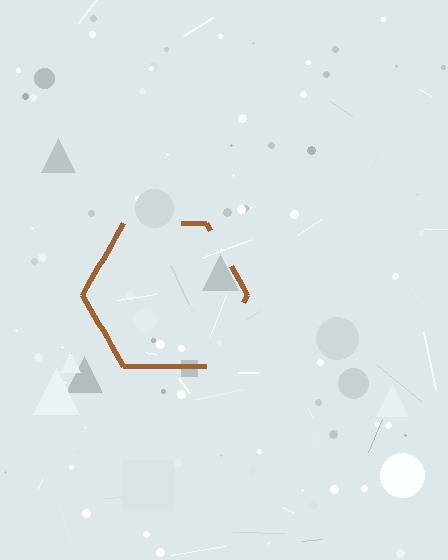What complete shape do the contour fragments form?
The contour fragments form a hexagon.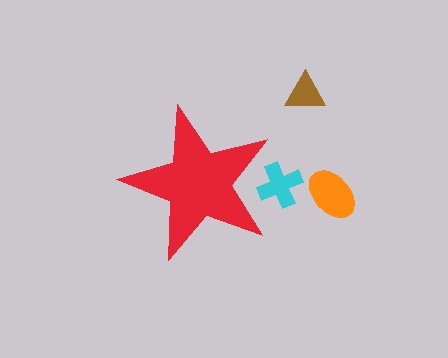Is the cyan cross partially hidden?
Yes, the cyan cross is partially hidden behind the red star.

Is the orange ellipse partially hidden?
No, the orange ellipse is fully visible.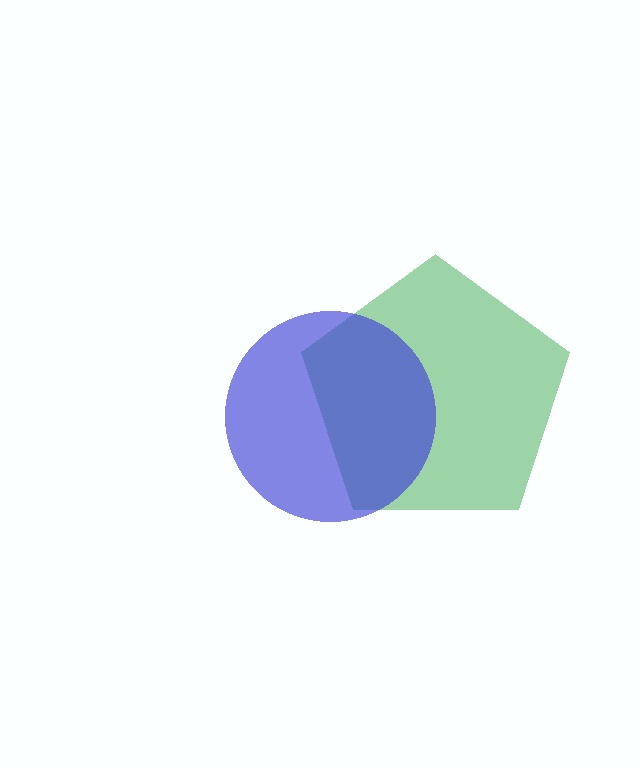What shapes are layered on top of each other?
The layered shapes are: a green pentagon, a blue circle.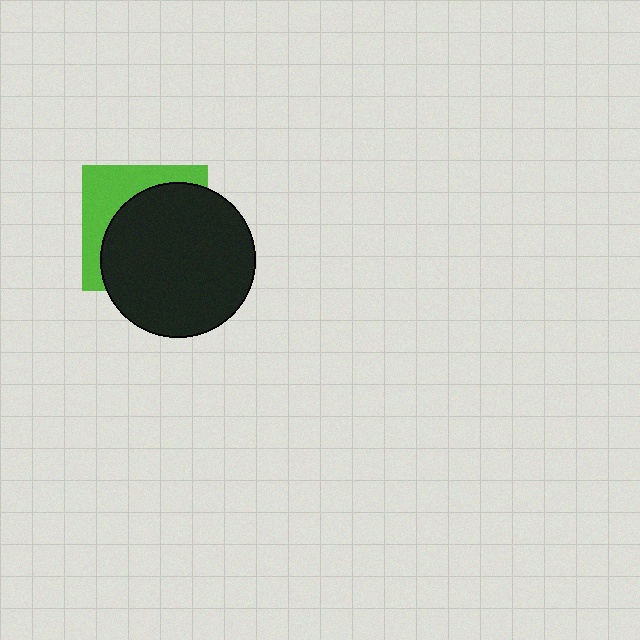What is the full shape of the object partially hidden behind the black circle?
The partially hidden object is a lime square.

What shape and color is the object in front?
The object in front is a black circle.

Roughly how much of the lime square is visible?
A small part of it is visible (roughly 35%).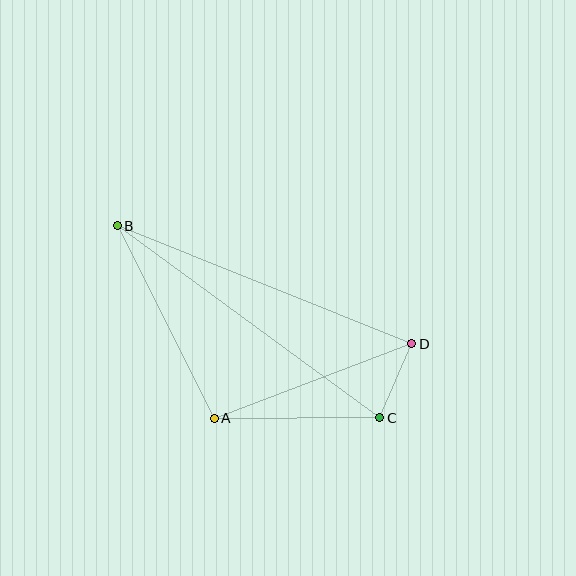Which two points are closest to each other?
Points C and D are closest to each other.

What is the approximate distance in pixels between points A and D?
The distance between A and D is approximately 211 pixels.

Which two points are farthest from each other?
Points B and C are farthest from each other.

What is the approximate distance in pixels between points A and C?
The distance between A and C is approximately 165 pixels.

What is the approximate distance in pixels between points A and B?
The distance between A and B is approximately 216 pixels.